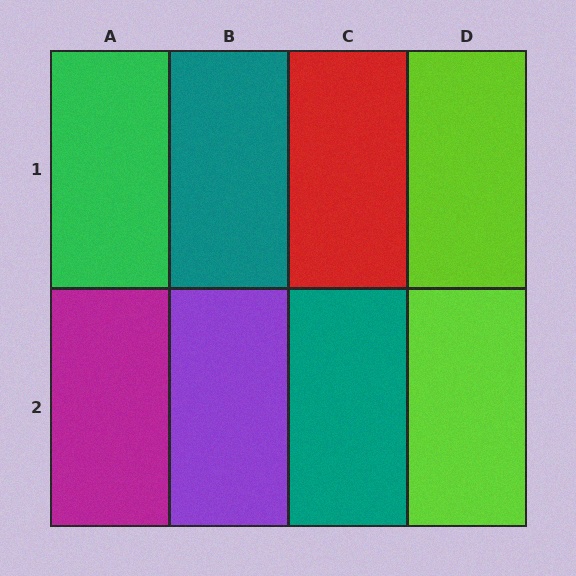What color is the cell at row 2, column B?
Purple.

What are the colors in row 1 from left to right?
Green, teal, red, lime.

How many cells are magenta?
1 cell is magenta.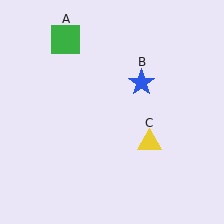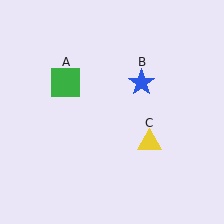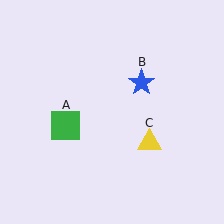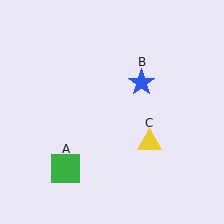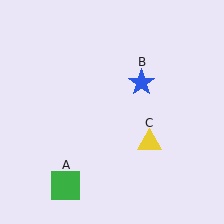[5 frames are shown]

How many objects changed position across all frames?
1 object changed position: green square (object A).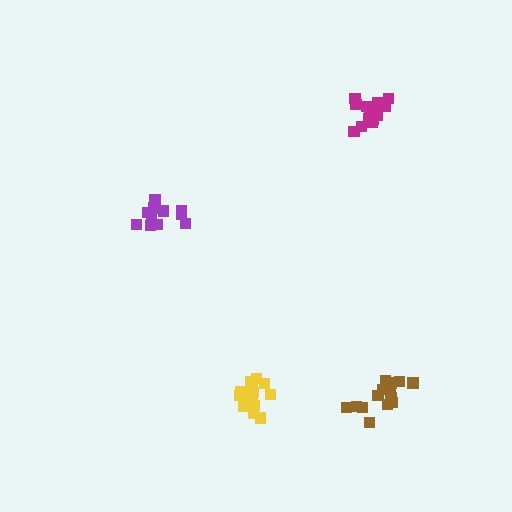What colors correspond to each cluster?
The clusters are colored: magenta, purple, brown, yellow.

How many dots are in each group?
Group 1: 14 dots, Group 2: 11 dots, Group 3: 14 dots, Group 4: 16 dots (55 total).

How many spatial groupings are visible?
There are 4 spatial groupings.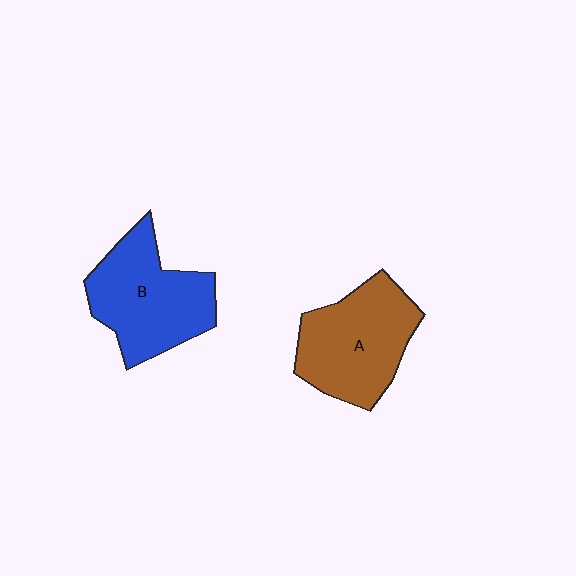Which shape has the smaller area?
Shape A (brown).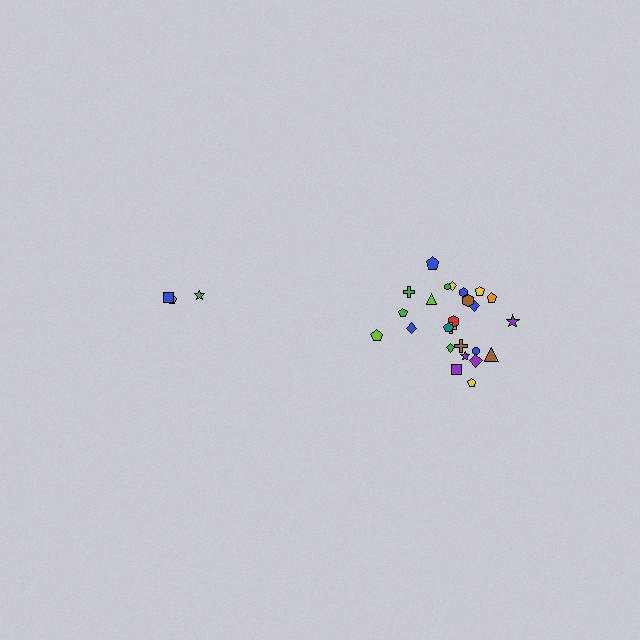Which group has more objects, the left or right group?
The right group.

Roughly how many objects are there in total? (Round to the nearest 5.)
Roughly 30 objects in total.